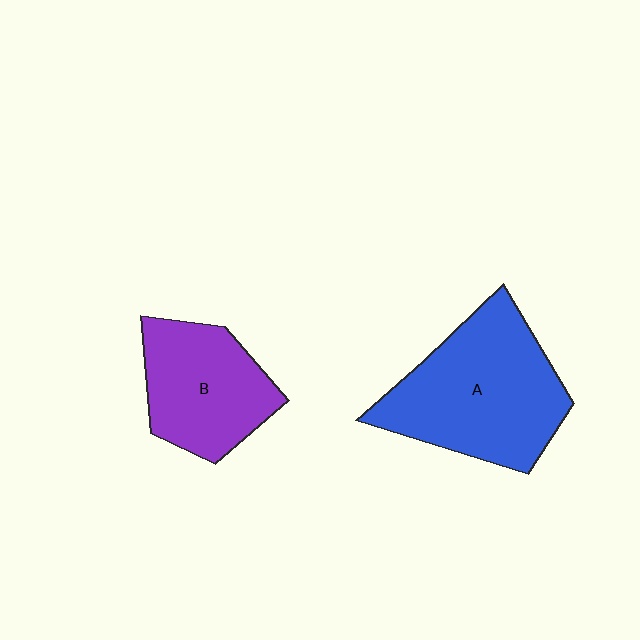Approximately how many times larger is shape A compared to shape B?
Approximately 1.5 times.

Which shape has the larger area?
Shape A (blue).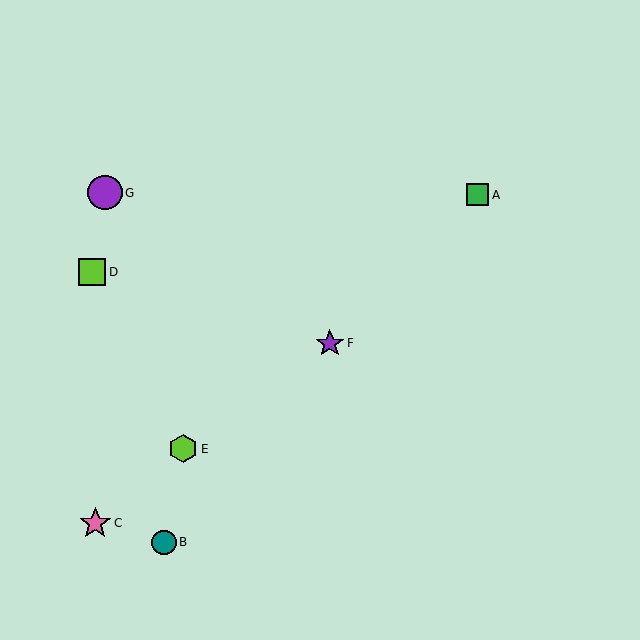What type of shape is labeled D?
Shape D is a lime square.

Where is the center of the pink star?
The center of the pink star is at (95, 523).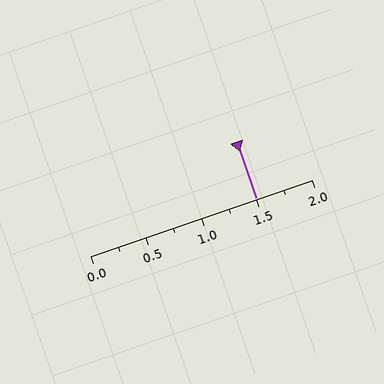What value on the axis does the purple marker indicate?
The marker indicates approximately 1.5.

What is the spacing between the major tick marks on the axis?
The major ticks are spaced 0.5 apart.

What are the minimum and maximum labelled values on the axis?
The axis runs from 0.0 to 2.0.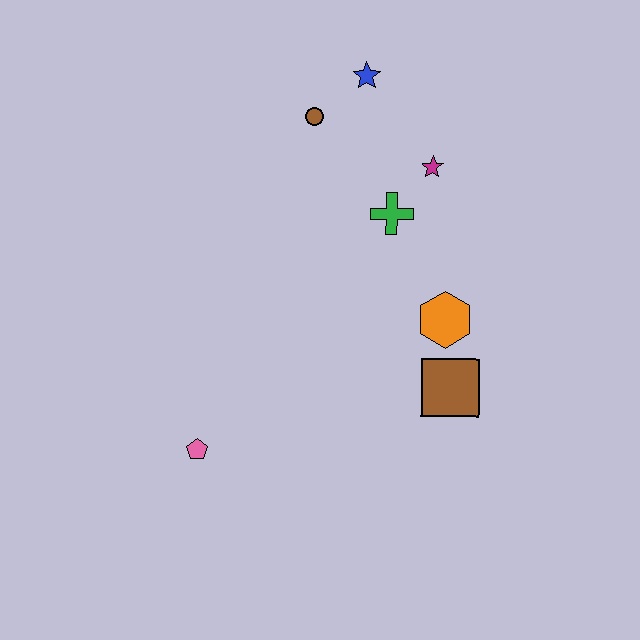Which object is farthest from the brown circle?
The pink pentagon is farthest from the brown circle.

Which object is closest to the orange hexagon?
The brown square is closest to the orange hexagon.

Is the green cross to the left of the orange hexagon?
Yes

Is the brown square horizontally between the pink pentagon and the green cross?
No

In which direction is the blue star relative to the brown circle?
The blue star is to the right of the brown circle.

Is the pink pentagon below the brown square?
Yes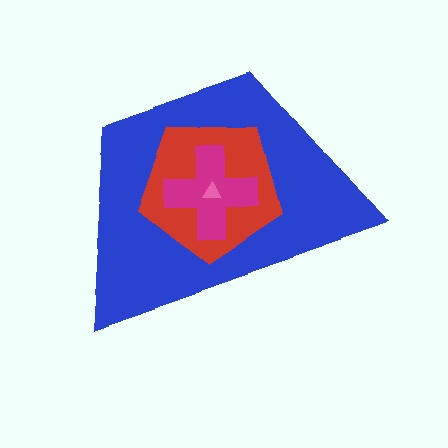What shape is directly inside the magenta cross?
The pink triangle.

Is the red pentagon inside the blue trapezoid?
Yes.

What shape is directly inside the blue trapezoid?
The red pentagon.